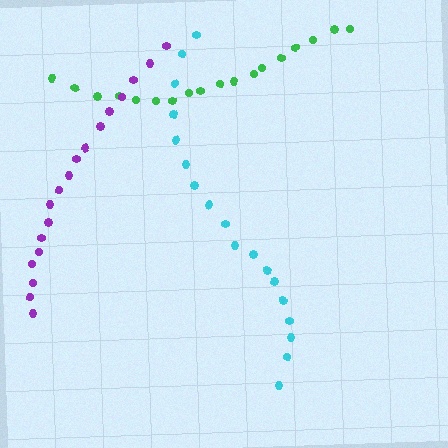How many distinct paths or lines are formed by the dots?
There are 3 distinct paths.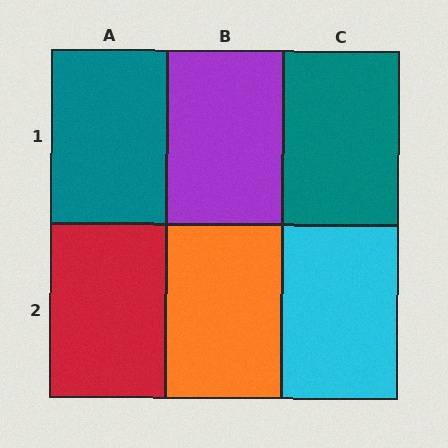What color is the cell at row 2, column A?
Red.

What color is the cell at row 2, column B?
Orange.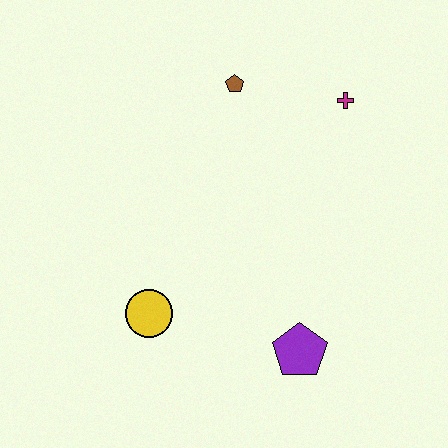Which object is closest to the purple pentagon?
The yellow circle is closest to the purple pentagon.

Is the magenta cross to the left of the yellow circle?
No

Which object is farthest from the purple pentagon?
The brown pentagon is farthest from the purple pentagon.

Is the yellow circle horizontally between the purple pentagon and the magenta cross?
No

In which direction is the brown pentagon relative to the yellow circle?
The brown pentagon is above the yellow circle.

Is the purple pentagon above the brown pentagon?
No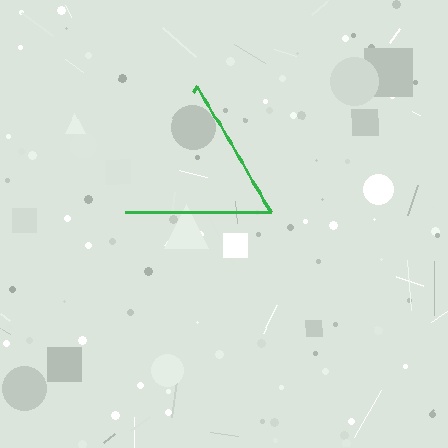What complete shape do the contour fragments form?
The contour fragments form a triangle.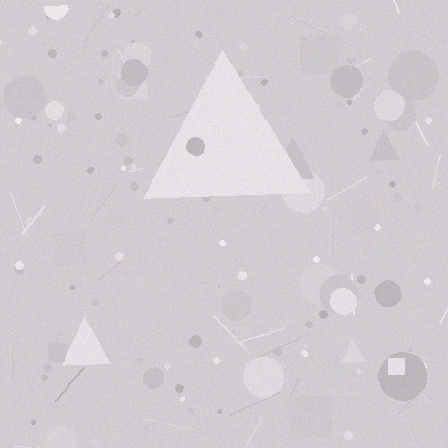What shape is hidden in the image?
A triangle is hidden in the image.